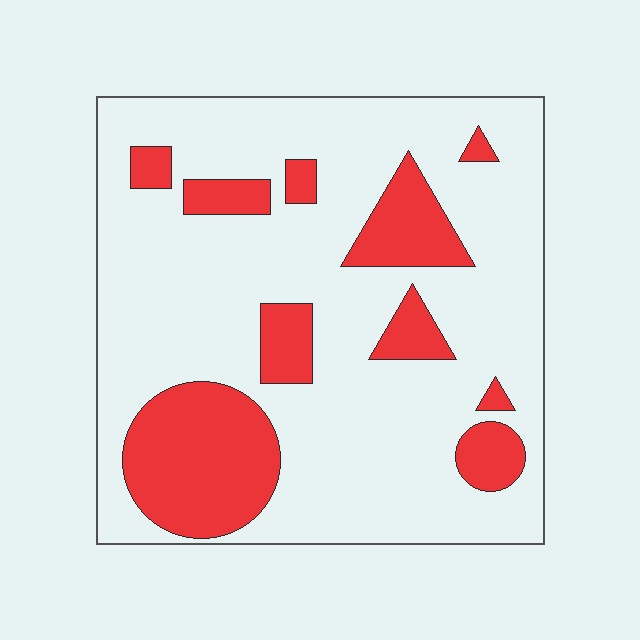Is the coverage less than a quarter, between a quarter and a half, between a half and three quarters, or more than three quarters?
Less than a quarter.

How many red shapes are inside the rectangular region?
10.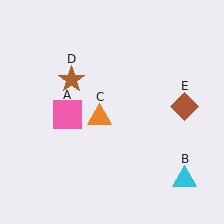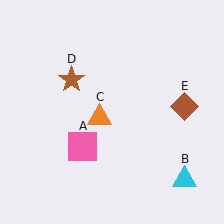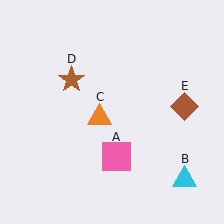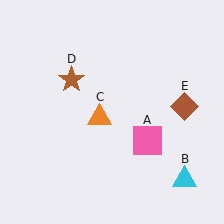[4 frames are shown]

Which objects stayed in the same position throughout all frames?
Cyan triangle (object B) and orange triangle (object C) and brown star (object D) and brown diamond (object E) remained stationary.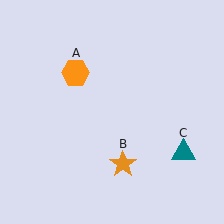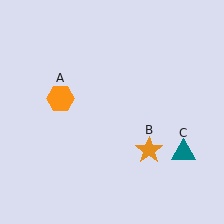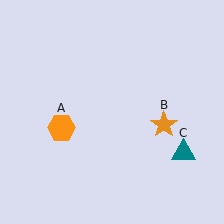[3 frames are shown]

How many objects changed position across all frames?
2 objects changed position: orange hexagon (object A), orange star (object B).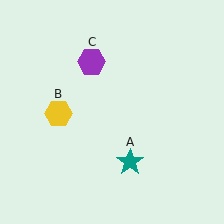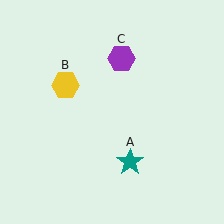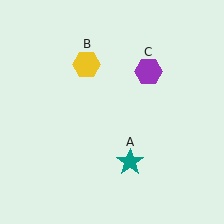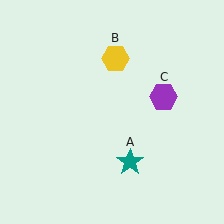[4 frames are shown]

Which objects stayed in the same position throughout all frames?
Teal star (object A) remained stationary.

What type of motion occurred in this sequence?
The yellow hexagon (object B), purple hexagon (object C) rotated clockwise around the center of the scene.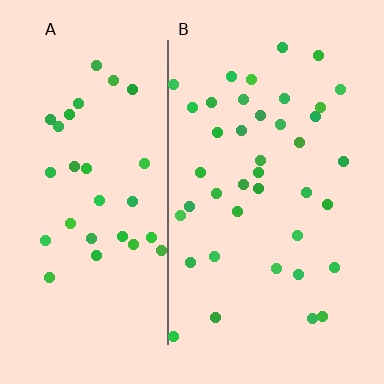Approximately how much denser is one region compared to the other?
Approximately 1.3× — region B over region A.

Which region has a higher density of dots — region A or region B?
B (the right).